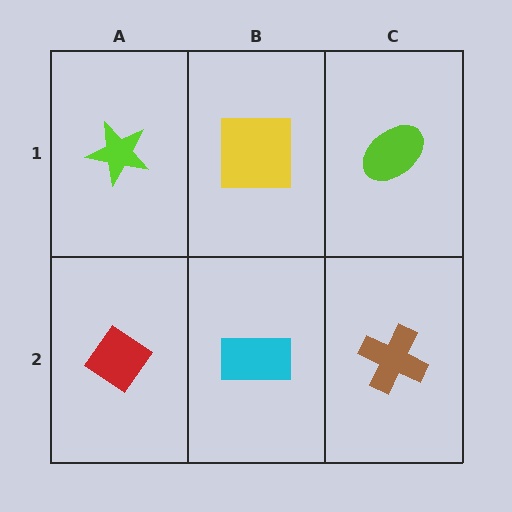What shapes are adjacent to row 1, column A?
A red diamond (row 2, column A), a yellow square (row 1, column B).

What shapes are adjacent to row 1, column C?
A brown cross (row 2, column C), a yellow square (row 1, column B).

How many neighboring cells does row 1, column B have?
3.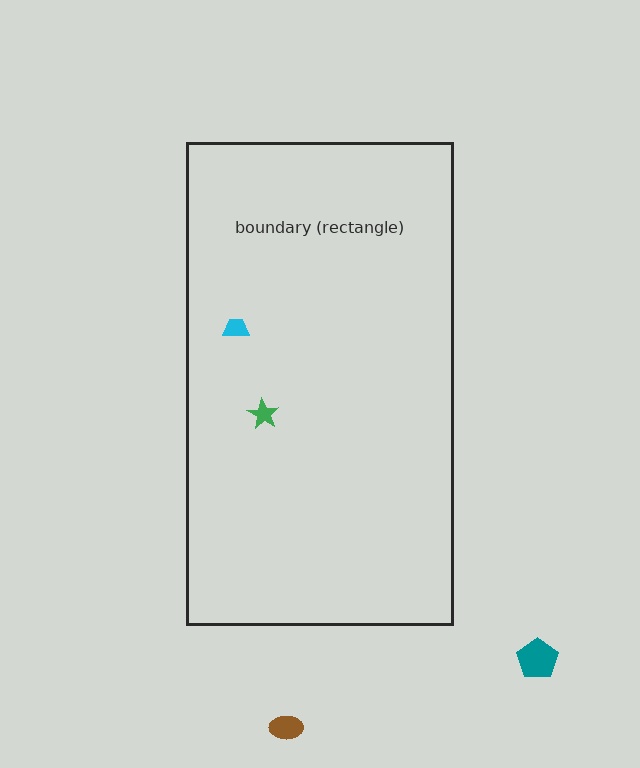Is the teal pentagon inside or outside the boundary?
Outside.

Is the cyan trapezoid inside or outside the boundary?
Inside.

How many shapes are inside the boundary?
2 inside, 2 outside.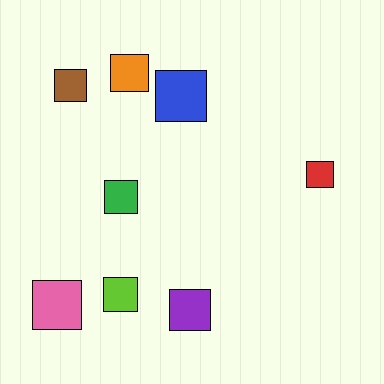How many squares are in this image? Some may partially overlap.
There are 8 squares.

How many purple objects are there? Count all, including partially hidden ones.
There is 1 purple object.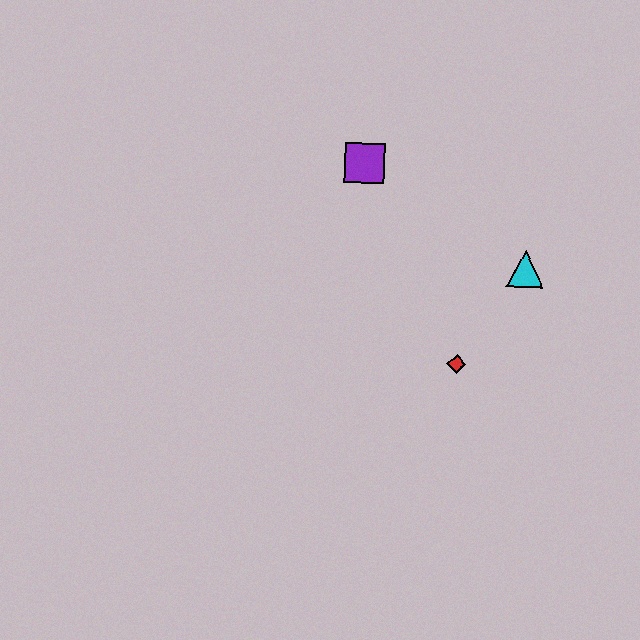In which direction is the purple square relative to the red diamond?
The purple square is above the red diamond.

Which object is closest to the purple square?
The cyan triangle is closest to the purple square.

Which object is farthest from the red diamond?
The purple square is farthest from the red diamond.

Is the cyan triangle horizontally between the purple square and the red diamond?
No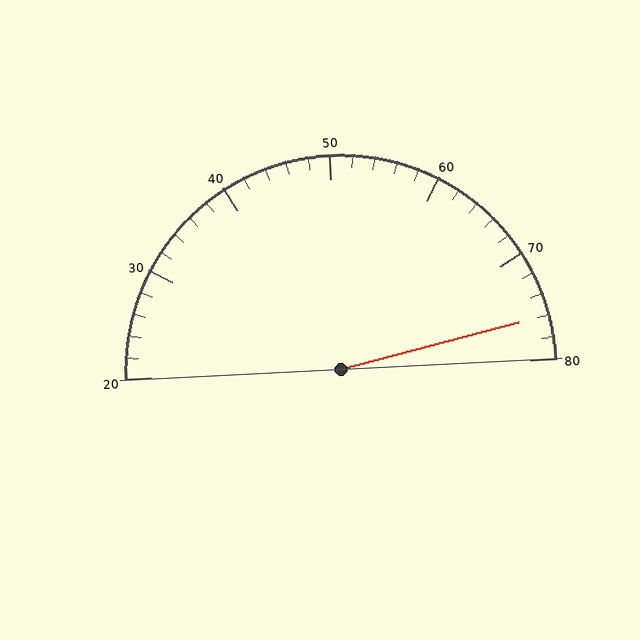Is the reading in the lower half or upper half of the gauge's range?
The reading is in the upper half of the range (20 to 80).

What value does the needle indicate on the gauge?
The needle indicates approximately 76.